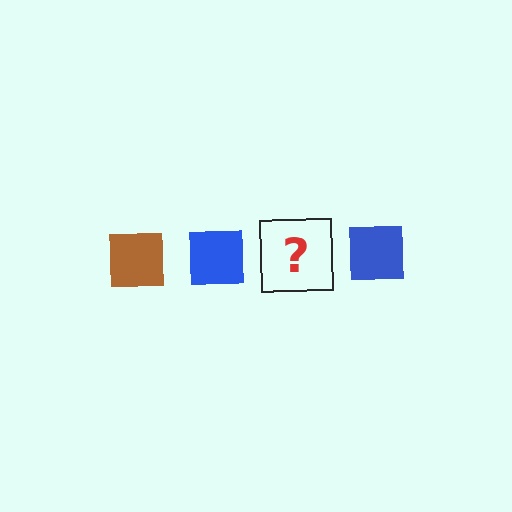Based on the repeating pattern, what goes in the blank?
The blank should be a brown square.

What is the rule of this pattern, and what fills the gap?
The rule is that the pattern cycles through brown, blue squares. The gap should be filled with a brown square.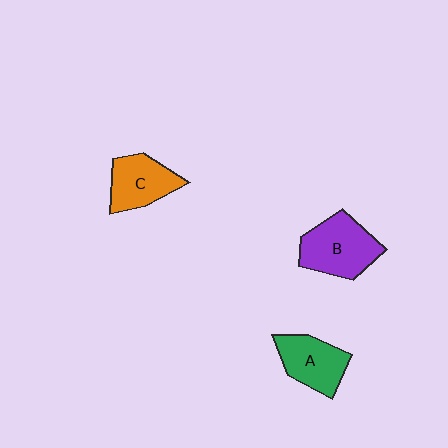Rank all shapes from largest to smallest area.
From largest to smallest: B (purple), A (green), C (orange).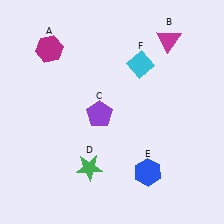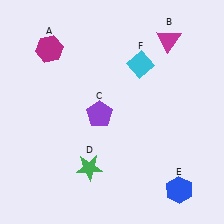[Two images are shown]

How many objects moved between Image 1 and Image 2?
1 object moved between the two images.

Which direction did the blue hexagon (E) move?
The blue hexagon (E) moved right.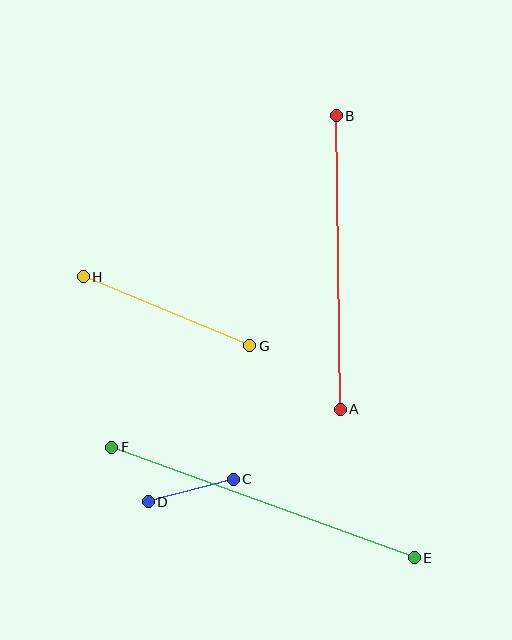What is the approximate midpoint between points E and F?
The midpoint is at approximately (263, 502) pixels.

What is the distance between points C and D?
The distance is approximately 88 pixels.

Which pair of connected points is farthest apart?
Points E and F are farthest apart.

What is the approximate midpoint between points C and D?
The midpoint is at approximately (191, 490) pixels.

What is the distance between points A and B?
The distance is approximately 294 pixels.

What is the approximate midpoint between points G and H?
The midpoint is at approximately (166, 311) pixels.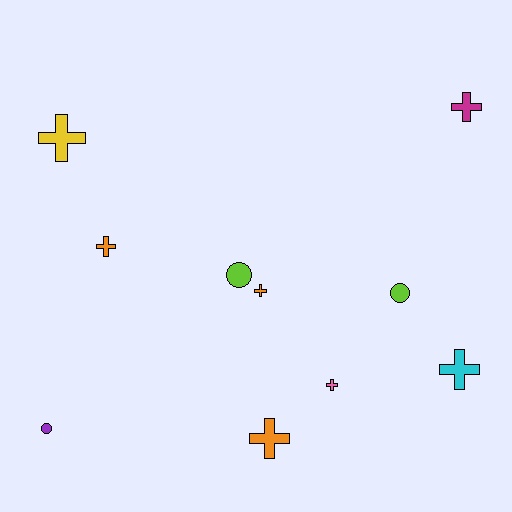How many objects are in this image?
There are 10 objects.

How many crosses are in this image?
There are 7 crosses.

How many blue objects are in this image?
There are no blue objects.